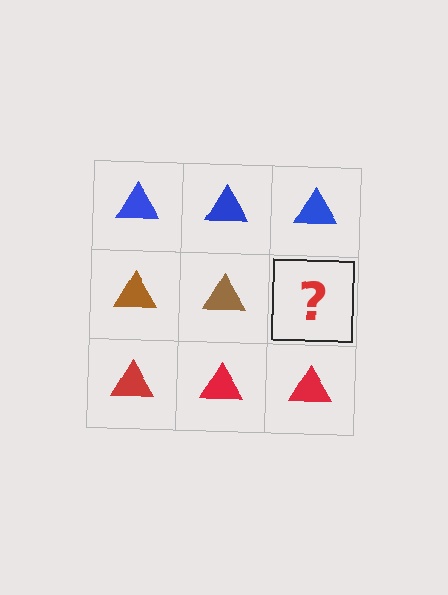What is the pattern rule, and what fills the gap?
The rule is that each row has a consistent color. The gap should be filled with a brown triangle.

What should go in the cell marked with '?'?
The missing cell should contain a brown triangle.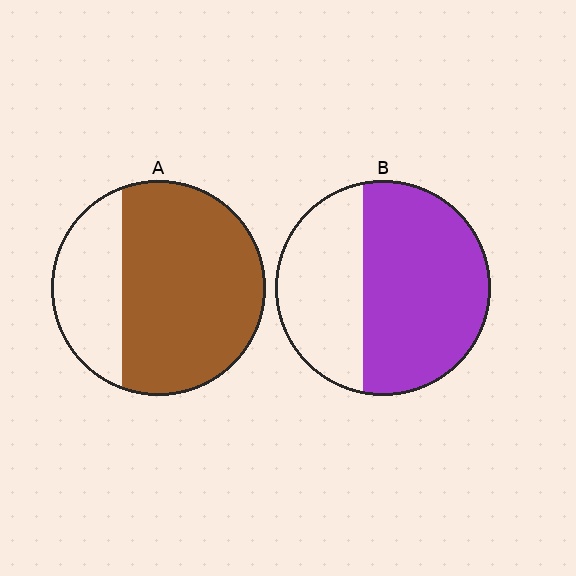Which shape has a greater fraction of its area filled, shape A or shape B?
Shape A.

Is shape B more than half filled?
Yes.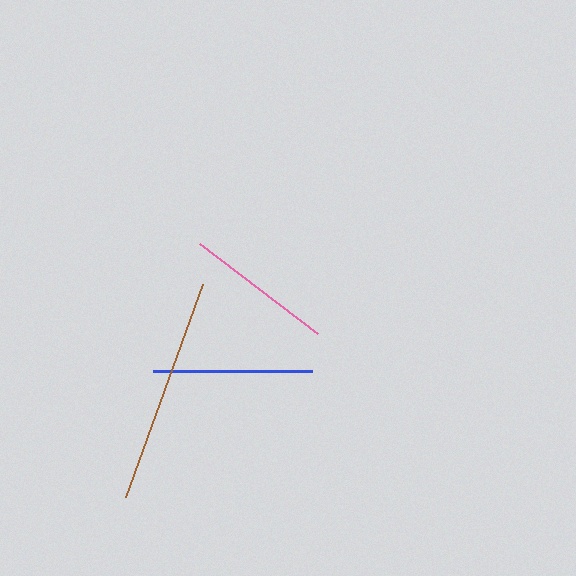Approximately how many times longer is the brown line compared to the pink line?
The brown line is approximately 1.5 times the length of the pink line.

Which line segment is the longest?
The brown line is the longest at approximately 227 pixels.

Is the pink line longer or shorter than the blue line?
The blue line is longer than the pink line.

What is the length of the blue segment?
The blue segment is approximately 159 pixels long.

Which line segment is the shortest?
The pink line is the shortest at approximately 148 pixels.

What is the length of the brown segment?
The brown segment is approximately 227 pixels long.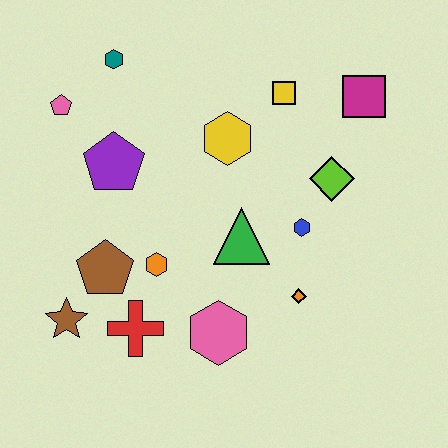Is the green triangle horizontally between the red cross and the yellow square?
Yes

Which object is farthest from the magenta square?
The brown star is farthest from the magenta square.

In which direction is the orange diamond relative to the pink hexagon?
The orange diamond is to the right of the pink hexagon.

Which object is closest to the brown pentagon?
The orange hexagon is closest to the brown pentagon.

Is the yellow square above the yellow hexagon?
Yes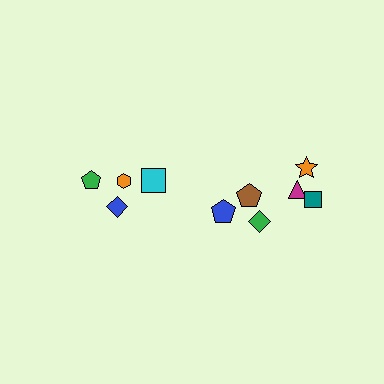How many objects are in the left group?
There are 4 objects.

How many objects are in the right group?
There are 6 objects.